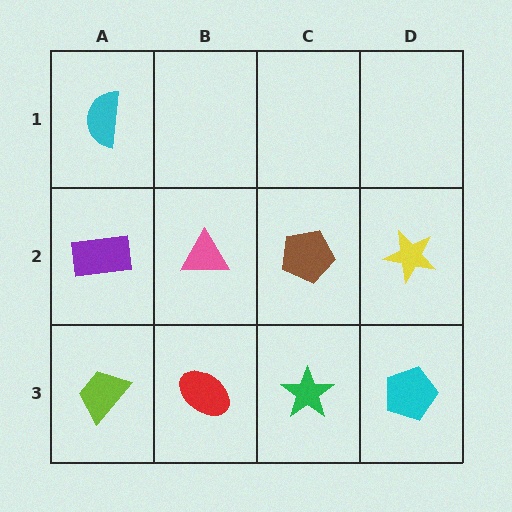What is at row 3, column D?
A cyan pentagon.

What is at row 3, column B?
A red ellipse.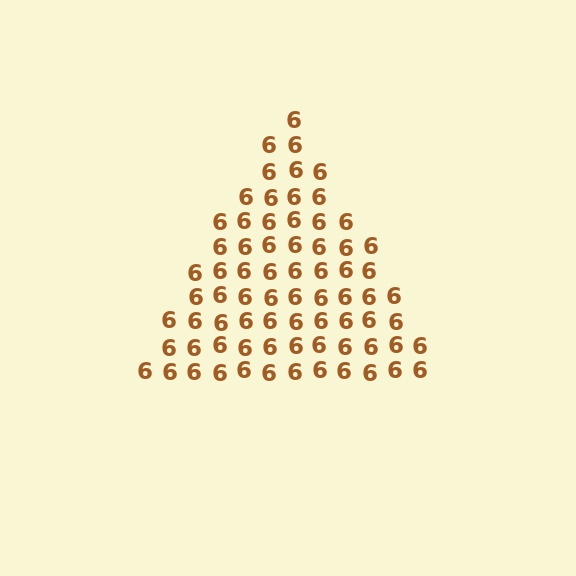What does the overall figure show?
The overall figure shows a triangle.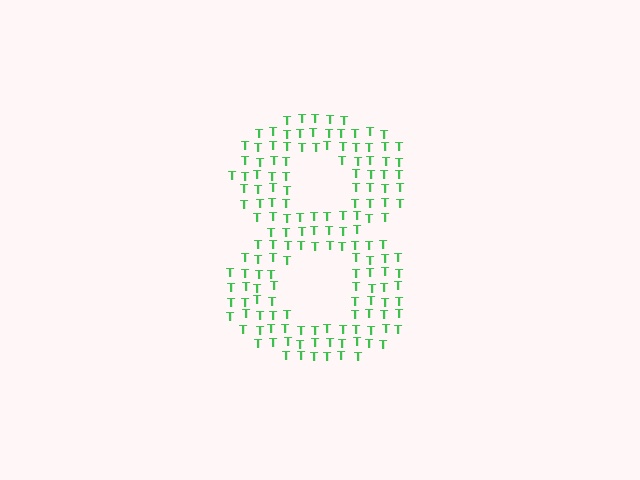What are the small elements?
The small elements are letter T's.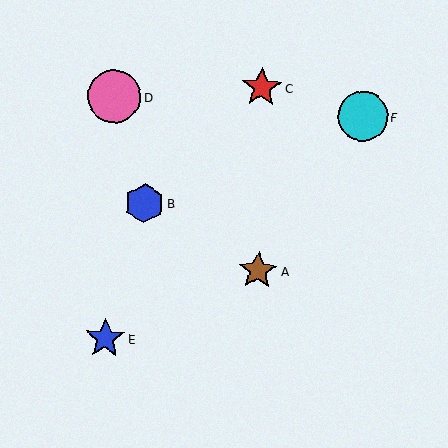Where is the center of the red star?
The center of the red star is at (262, 88).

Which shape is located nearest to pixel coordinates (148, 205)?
The blue hexagon (labeled B) at (144, 203) is nearest to that location.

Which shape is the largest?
The pink circle (labeled D) is the largest.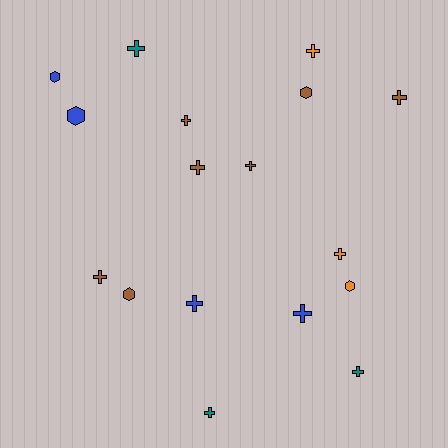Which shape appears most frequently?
Cross, with 12 objects.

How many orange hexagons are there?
There is 1 orange hexagon.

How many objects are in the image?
There are 17 objects.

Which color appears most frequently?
Brown, with 7 objects.